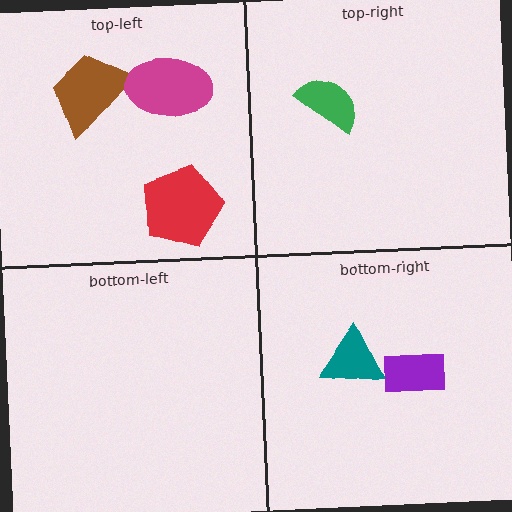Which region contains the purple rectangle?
The bottom-right region.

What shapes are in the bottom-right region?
The teal triangle, the purple rectangle.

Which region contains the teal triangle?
The bottom-right region.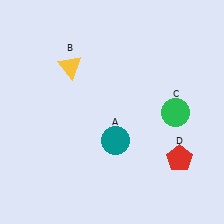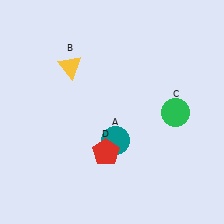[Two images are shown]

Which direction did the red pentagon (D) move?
The red pentagon (D) moved left.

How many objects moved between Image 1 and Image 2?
1 object moved between the two images.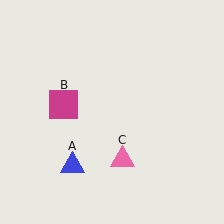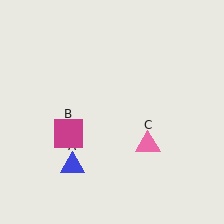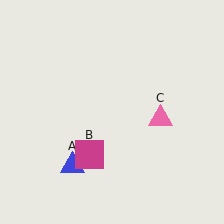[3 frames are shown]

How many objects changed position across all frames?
2 objects changed position: magenta square (object B), pink triangle (object C).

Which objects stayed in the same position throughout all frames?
Blue triangle (object A) remained stationary.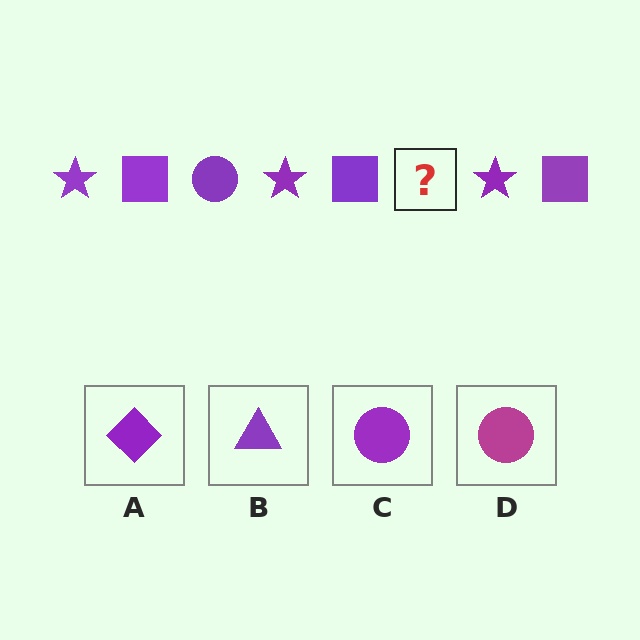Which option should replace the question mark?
Option C.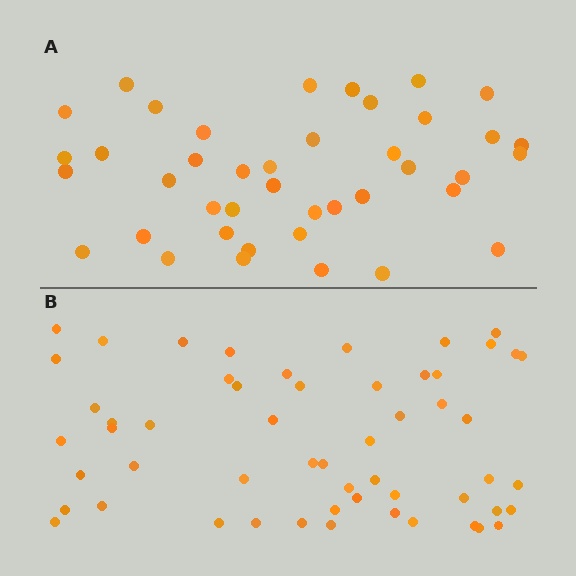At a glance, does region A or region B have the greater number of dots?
Region B (the bottom region) has more dots.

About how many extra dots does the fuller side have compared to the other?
Region B has approximately 15 more dots than region A.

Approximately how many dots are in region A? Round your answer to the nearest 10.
About 40 dots. (The exact count is 41, which rounds to 40.)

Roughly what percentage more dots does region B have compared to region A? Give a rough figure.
About 35% more.